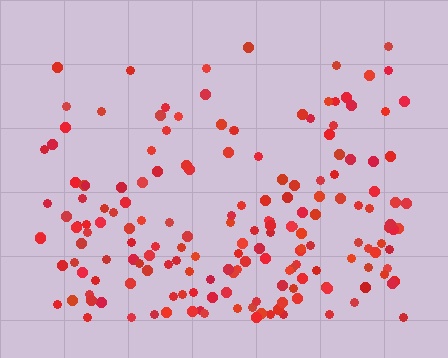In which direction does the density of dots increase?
From top to bottom, with the bottom side densest.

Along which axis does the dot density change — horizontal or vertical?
Vertical.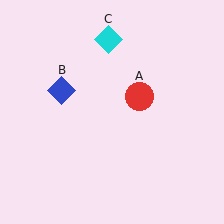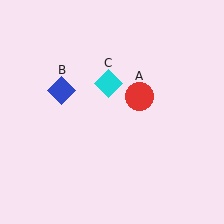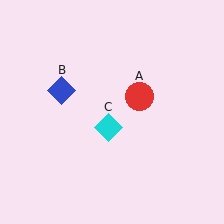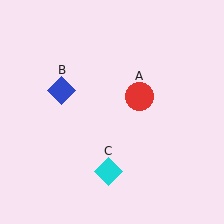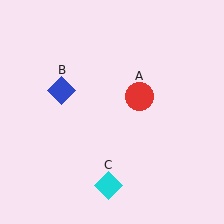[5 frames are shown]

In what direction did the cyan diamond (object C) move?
The cyan diamond (object C) moved down.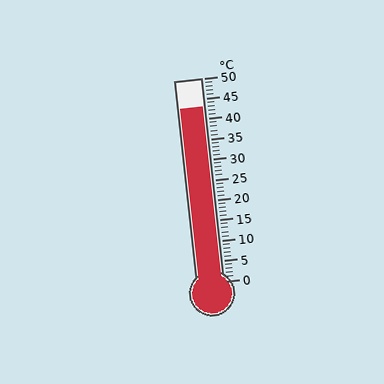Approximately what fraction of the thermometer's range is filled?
The thermometer is filled to approximately 85% of its range.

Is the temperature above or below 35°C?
The temperature is above 35°C.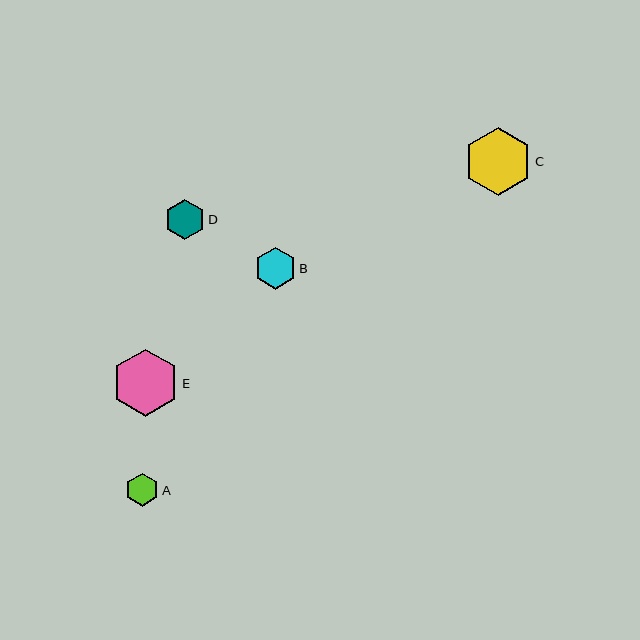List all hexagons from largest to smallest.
From largest to smallest: C, E, B, D, A.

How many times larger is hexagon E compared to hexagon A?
Hexagon E is approximately 2.0 times the size of hexagon A.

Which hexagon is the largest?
Hexagon C is the largest with a size of approximately 68 pixels.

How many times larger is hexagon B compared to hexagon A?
Hexagon B is approximately 1.3 times the size of hexagon A.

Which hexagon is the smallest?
Hexagon A is the smallest with a size of approximately 33 pixels.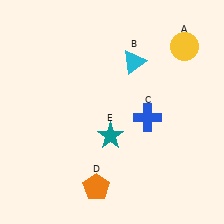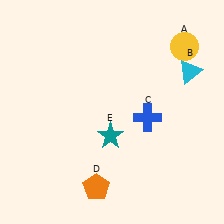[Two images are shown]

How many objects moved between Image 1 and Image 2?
1 object moved between the two images.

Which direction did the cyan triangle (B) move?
The cyan triangle (B) moved right.